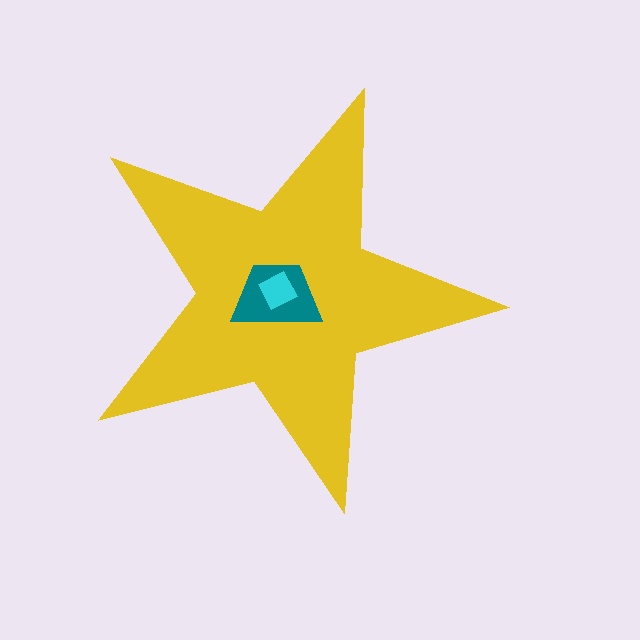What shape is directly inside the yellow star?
The teal trapezoid.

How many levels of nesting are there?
3.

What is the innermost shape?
The cyan square.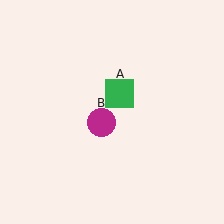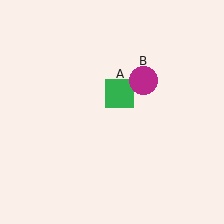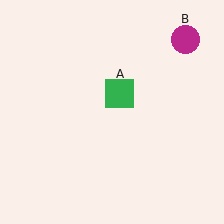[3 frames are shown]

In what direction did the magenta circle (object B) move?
The magenta circle (object B) moved up and to the right.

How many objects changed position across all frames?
1 object changed position: magenta circle (object B).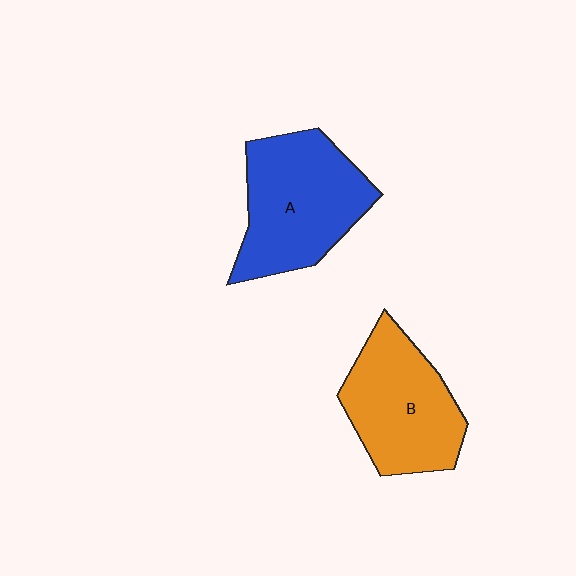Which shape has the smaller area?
Shape B (orange).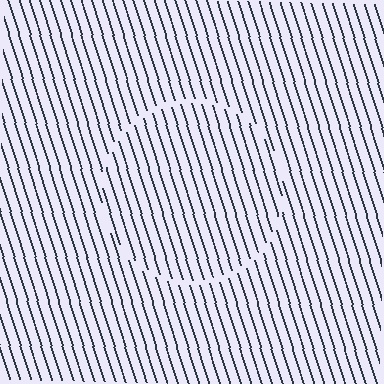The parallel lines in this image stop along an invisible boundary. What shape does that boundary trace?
An illusory circle. The interior of the shape contains the same grating, shifted by half a period — the contour is defined by the phase discontinuity where line-ends from the inner and outer gratings abut.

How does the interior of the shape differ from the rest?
The interior of the shape contains the same grating, shifted by half a period — the contour is defined by the phase discontinuity where line-ends from the inner and outer gratings abut.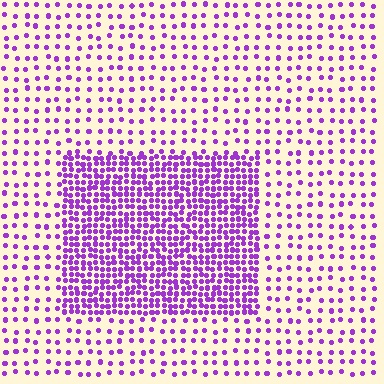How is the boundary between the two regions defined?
The boundary is defined by a change in element density (approximately 2.9x ratio). All elements are the same color, size, and shape.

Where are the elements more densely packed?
The elements are more densely packed inside the rectangle boundary.